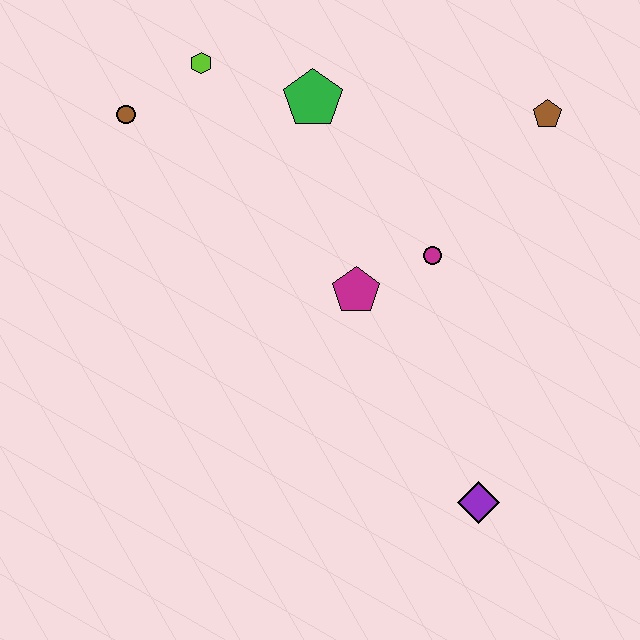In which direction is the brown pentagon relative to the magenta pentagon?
The brown pentagon is to the right of the magenta pentagon.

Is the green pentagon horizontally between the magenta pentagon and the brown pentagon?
No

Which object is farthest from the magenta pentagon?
The brown circle is farthest from the magenta pentagon.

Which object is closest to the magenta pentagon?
The magenta circle is closest to the magenta pentagon.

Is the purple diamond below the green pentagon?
Yes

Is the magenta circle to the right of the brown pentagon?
No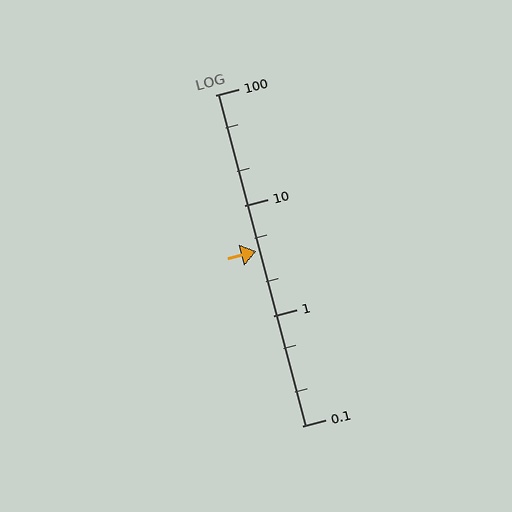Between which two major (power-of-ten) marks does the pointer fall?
The pointer is between 1 and 10.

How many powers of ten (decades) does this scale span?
The scale spans 3 decades, from 0.1 to 100.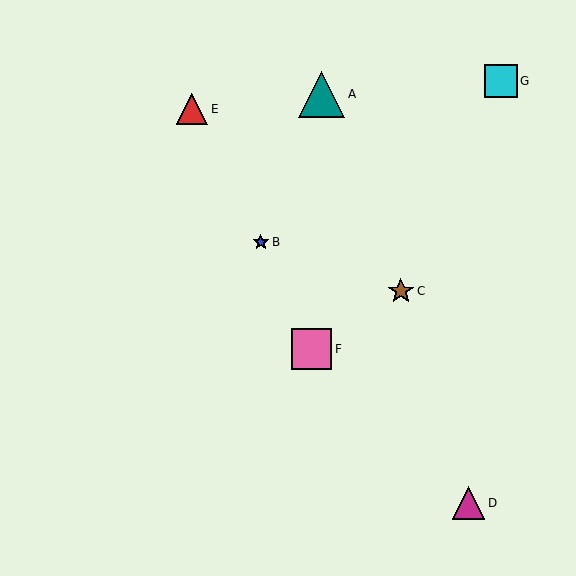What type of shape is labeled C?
Shape C is a brown star.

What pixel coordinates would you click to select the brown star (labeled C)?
Click at (401, 291) to select the brown star C.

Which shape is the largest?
The teal triangle (labeled A) is the largest.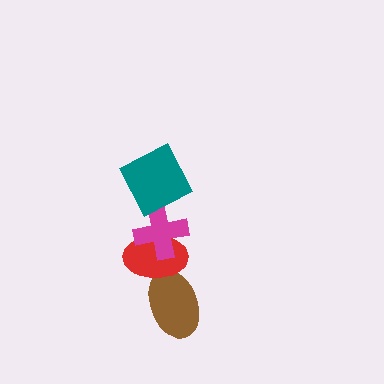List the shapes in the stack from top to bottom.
From top to bottom: the teal square, the magenta cross, the red ellipse, the brown ellipse.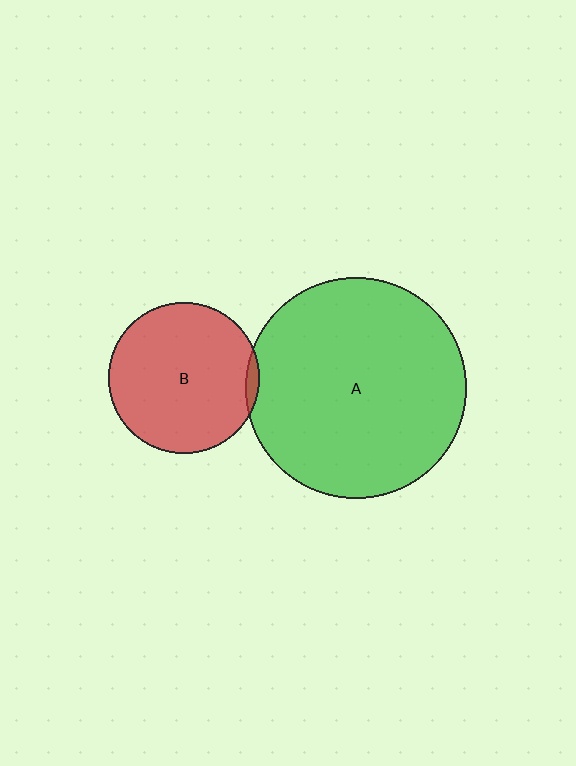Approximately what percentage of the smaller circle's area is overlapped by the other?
Approximately 5%.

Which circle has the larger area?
Circle A (green).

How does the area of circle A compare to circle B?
Approximately 2.1 times.